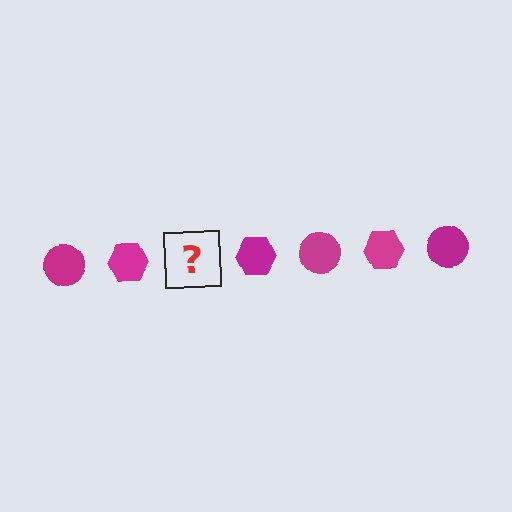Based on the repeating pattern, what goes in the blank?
The blank should be a magenta circle.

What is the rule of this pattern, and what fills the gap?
The rule is that the pattern cycles through circle, hexagon shapes in magenta. The gap should be filled with a magenta circle.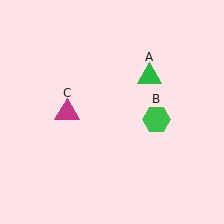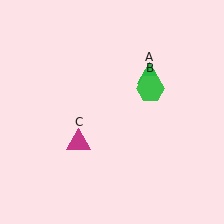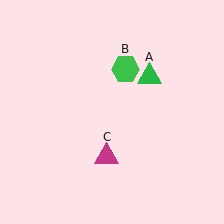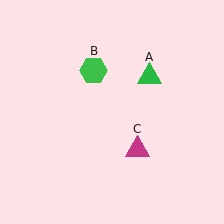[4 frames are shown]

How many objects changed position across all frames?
2 objects changed position: green hexagon (object B), magenta triangle (object C).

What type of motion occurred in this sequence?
The green hexagon (object B), magenta triangle (object C) rotated counterclockwise around the center of the scene.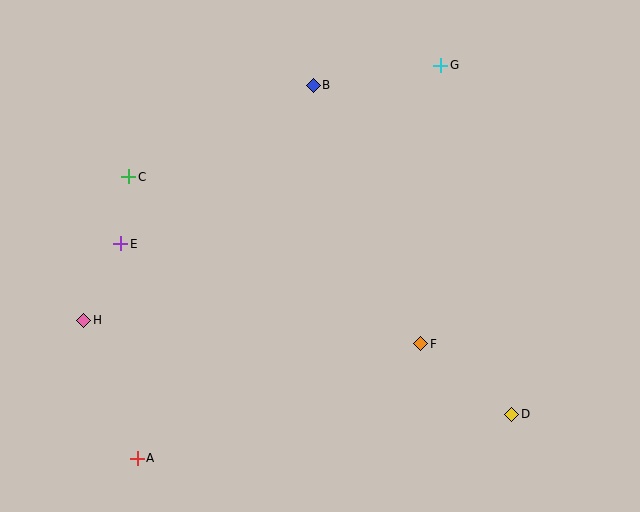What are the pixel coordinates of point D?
Point D is at (512, 414).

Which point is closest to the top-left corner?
Point C is closest to the top-left corner.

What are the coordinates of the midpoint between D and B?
The midpoint between D and B is at (413, 250).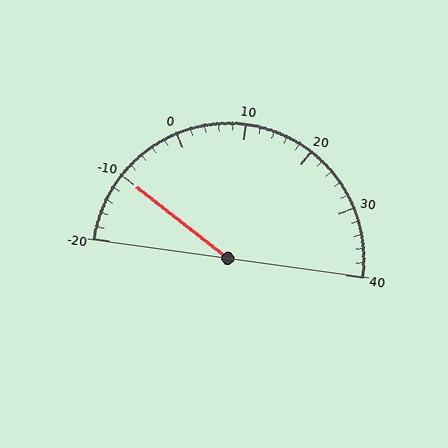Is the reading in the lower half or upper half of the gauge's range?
The reading is in the lower half of the range (-20 to 40).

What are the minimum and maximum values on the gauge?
The gauge ranges from -20 to 40.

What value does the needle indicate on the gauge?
The needle indicates approximately -10.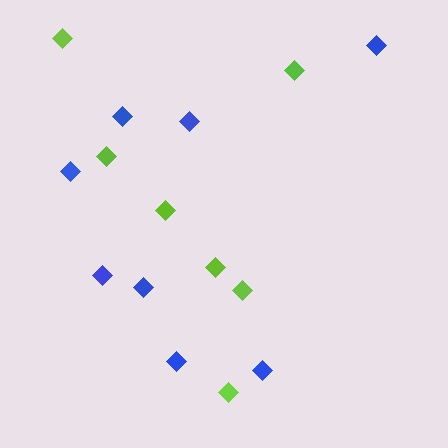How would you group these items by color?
There are 2 groups: one group of blue diamonds (8) and one group of lime diamonds (7).